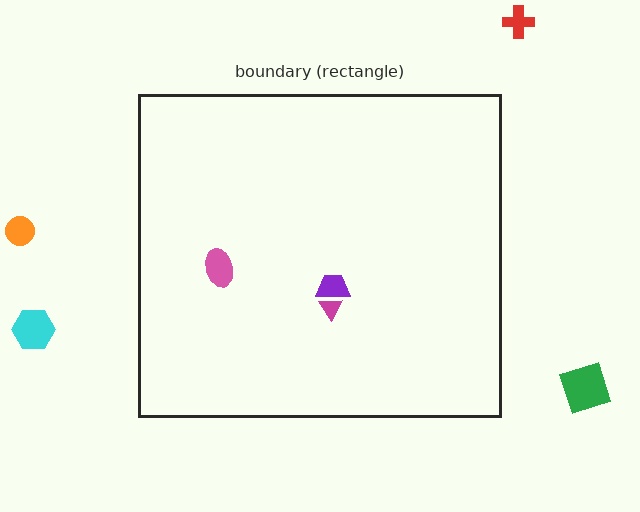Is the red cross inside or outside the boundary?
Outside.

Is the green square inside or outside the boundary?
Outside.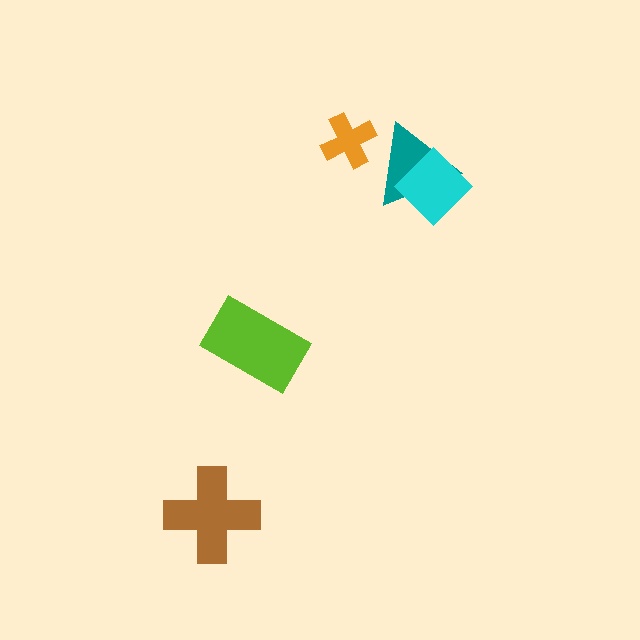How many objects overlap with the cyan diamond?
1 object overlaps with the cyan diamond.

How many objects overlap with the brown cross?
0 objects overlap with the brown cross.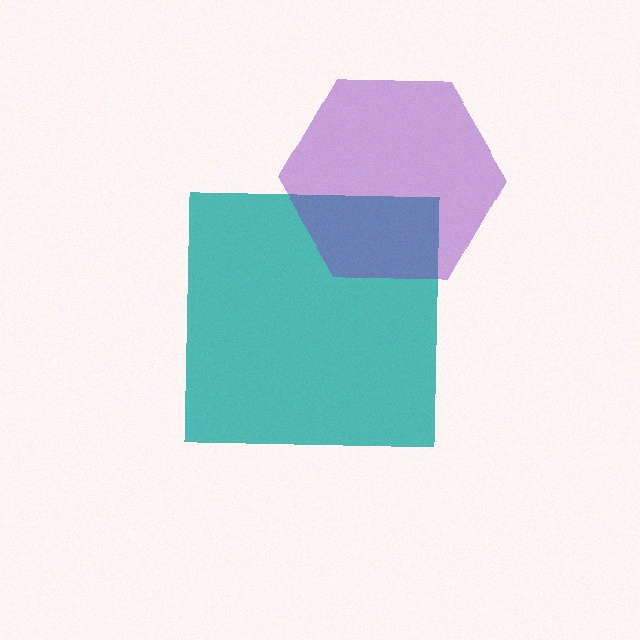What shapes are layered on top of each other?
The layered shapes are: a teal square, a purple hexagon.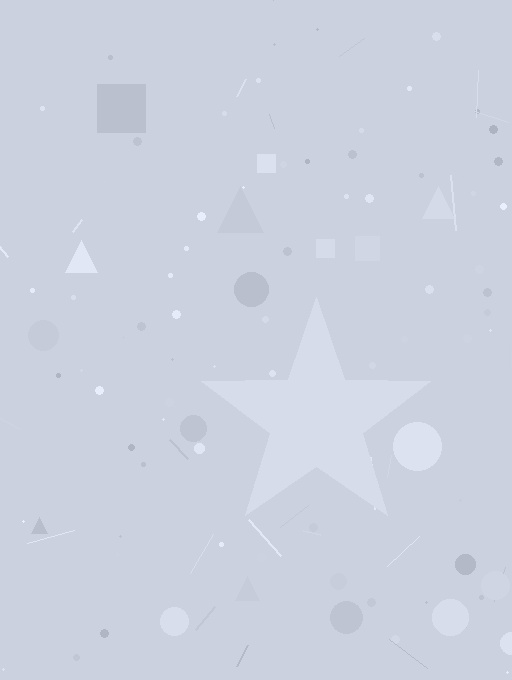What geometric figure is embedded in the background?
A star is embedded in the background.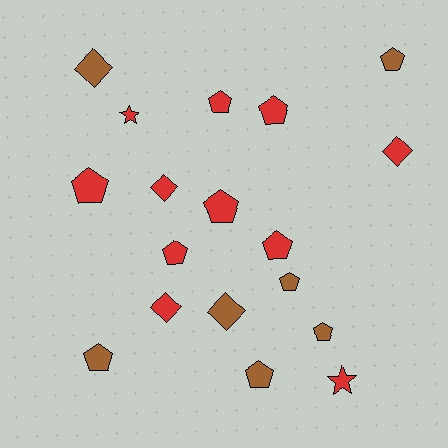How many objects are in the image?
There are 18 objects.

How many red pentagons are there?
There are 6 red pentagons.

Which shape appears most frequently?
Pentagon, with 11 objects.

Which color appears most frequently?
Red, with 11 objects.